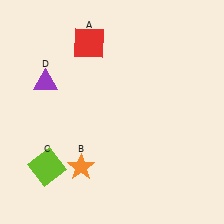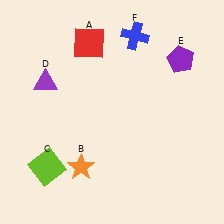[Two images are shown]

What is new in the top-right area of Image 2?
A blue cross (F) was added in the top-right area of Image 2.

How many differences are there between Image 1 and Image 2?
There are 2 differences between the two images.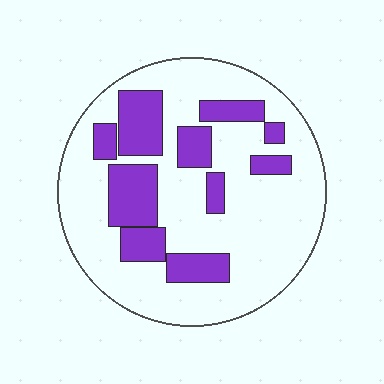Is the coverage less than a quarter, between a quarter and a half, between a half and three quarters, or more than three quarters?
Between a quarter and a half.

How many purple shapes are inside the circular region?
10.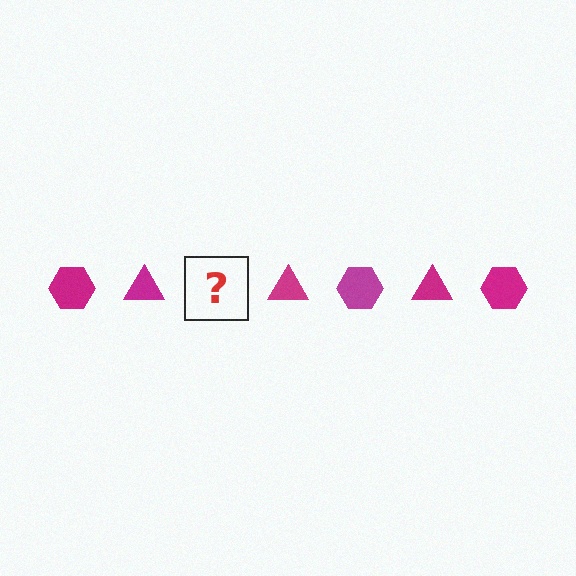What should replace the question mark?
The question mark should be replaced with a magenta hexagon.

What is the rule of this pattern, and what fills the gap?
The rule is that the pattern cycles through hexagon, triangle shapes in magenta. The gap should be filled with a magenta hexagon.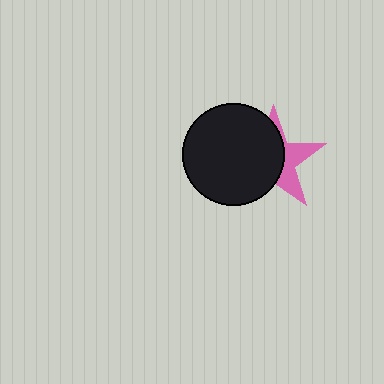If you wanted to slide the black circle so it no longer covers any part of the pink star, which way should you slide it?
Slide it left — that is the most direct way to separate the two shapes.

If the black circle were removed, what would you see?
You would see the complete pink star.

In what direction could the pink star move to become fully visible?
The pink star could move right. That would shift it out from behind the black circle entirely.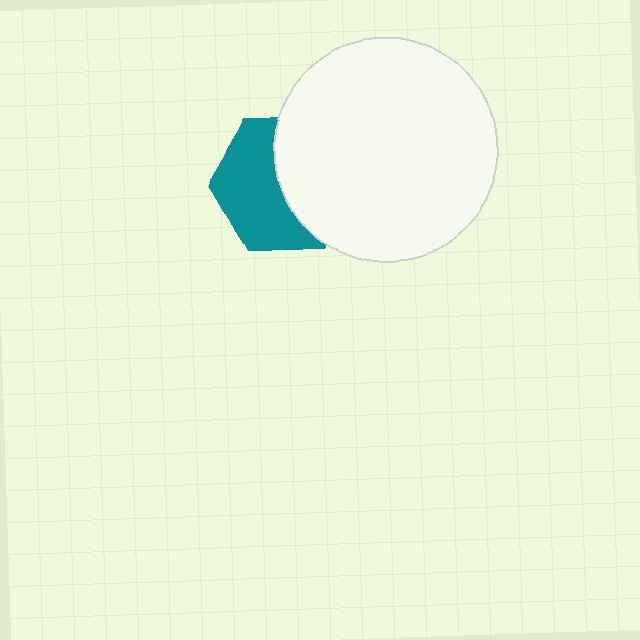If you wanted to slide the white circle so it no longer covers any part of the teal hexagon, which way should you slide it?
Slide it right — that is the most direct way to separate the two shapes.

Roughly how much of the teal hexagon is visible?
About half of it is visible (roughly 53%).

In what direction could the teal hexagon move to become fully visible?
The teal hexagon could move left. That would shift it out from behind the white circle entirely.